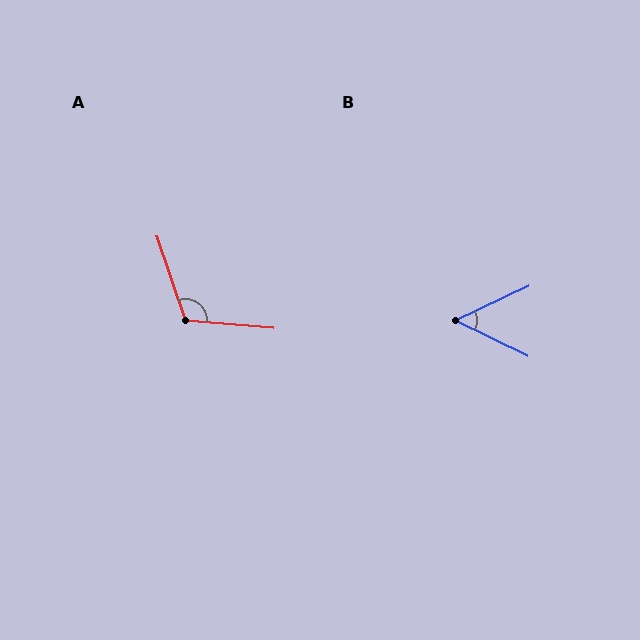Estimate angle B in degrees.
Approximately 51 degrees.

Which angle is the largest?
A, at approximately 113 degrees.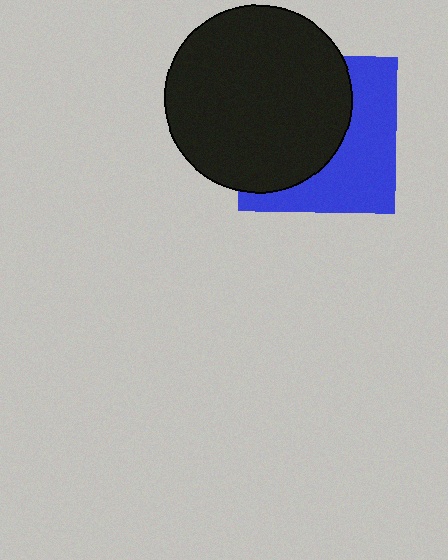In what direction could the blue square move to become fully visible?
The blue square could move right. That would shift it out from behind the black circle entirely.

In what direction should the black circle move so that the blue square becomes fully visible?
The black circle should move left. That is the shortest direction to clear the overlap and leave the blue square fully visible.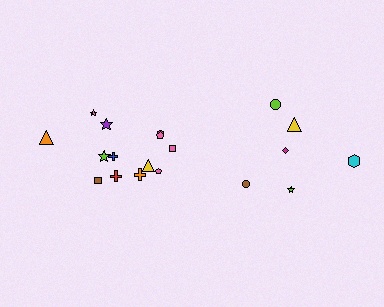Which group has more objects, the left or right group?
The left group.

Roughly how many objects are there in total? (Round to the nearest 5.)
Roughly 20 objects in total.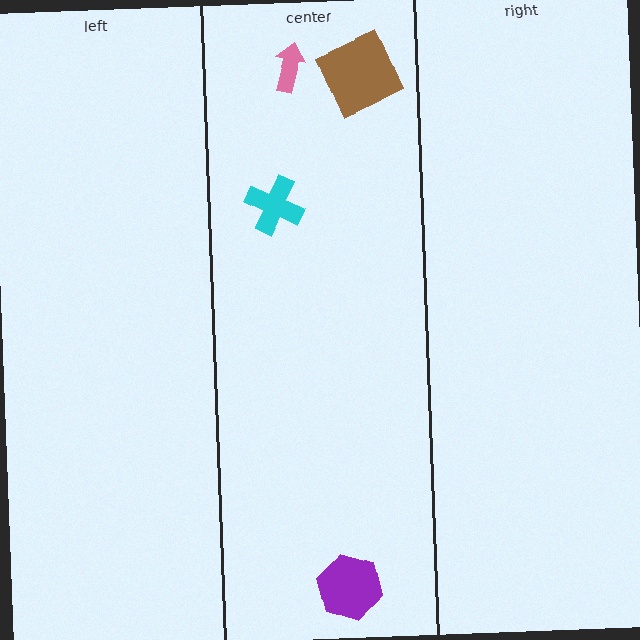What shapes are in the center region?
The pink arrow, the cyan cross, the brown square, the purple hexagon.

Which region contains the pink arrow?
The center region.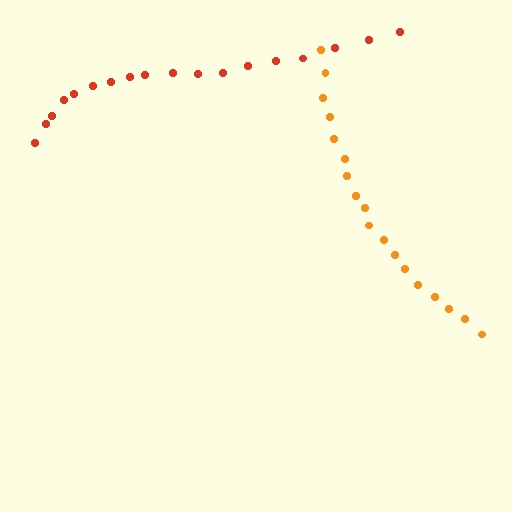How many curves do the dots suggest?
There are 2 distinct paths.